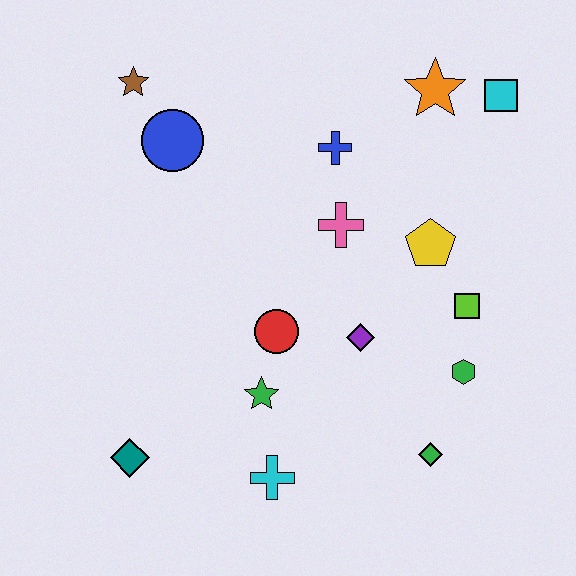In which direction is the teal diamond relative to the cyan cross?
The teal diamond is to the left of the cyan cross.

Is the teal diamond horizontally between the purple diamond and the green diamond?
No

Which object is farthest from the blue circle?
The green diamond is farthest from the blue circle.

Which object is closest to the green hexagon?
The lime square is closest to the green hexagon.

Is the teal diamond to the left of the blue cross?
Yes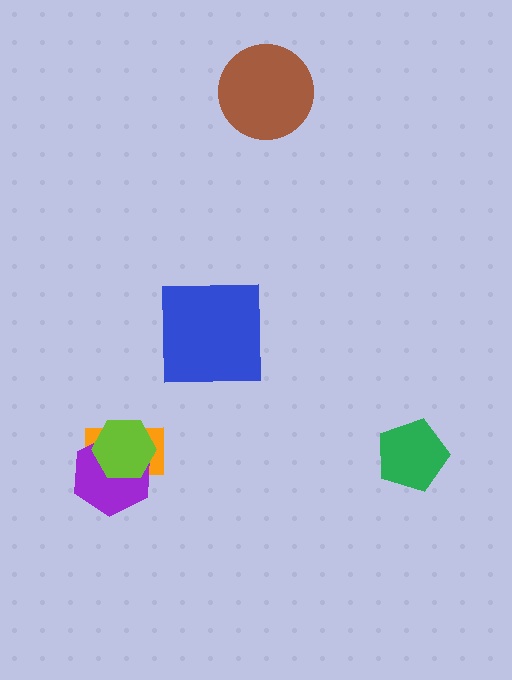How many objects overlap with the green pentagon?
0 objects overlap with the green pentagon.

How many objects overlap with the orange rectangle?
2 objects overlap with the orange rectangle.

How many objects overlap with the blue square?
0 objects overlap with the blue square.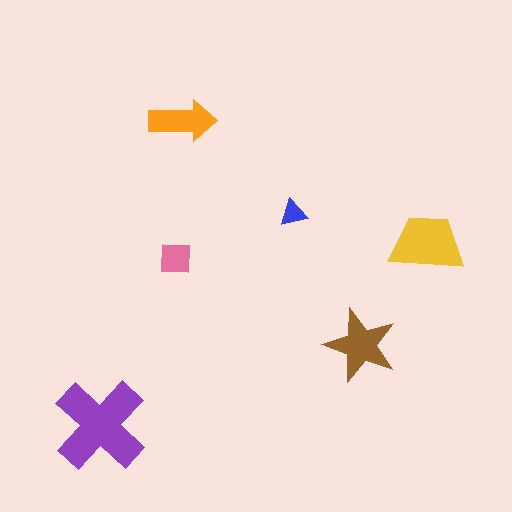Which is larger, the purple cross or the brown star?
The purple cross.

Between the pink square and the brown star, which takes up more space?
The brown star.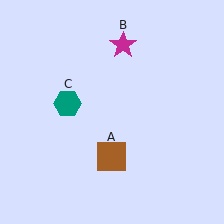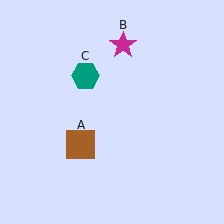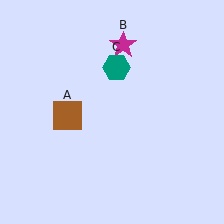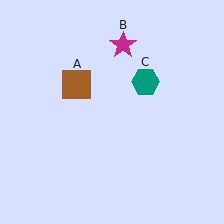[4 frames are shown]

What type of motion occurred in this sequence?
The brown square (object A), teal hexagon (object C) rotated clockwise around the center of the scene.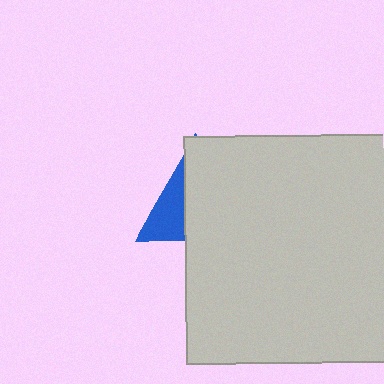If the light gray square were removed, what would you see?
You would see the complete blue triangle.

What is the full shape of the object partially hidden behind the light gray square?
The partially hidden object is a blue triangle.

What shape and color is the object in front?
The object in front is a light gray square.